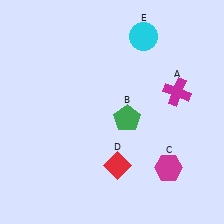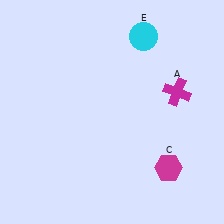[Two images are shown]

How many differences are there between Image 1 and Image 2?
There are 2 differences between the two images.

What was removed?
The green pentagon (B), the red diamond (D) were removed in Image 2.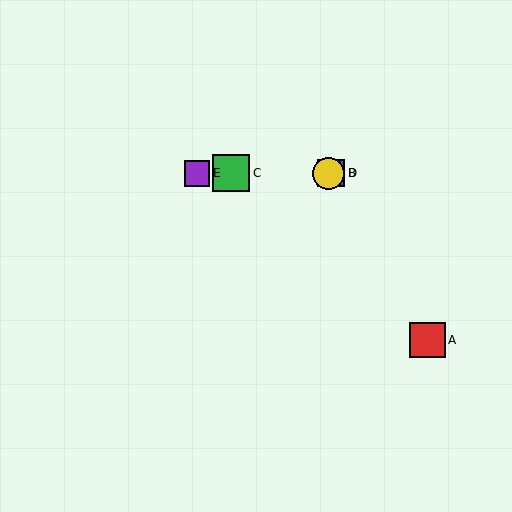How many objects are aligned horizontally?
4 objects (B, C, D, E) are aligned horizontally.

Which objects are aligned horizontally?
Objects B, C, D, E are aligned horizontally.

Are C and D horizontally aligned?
Yes, both are at y≈173.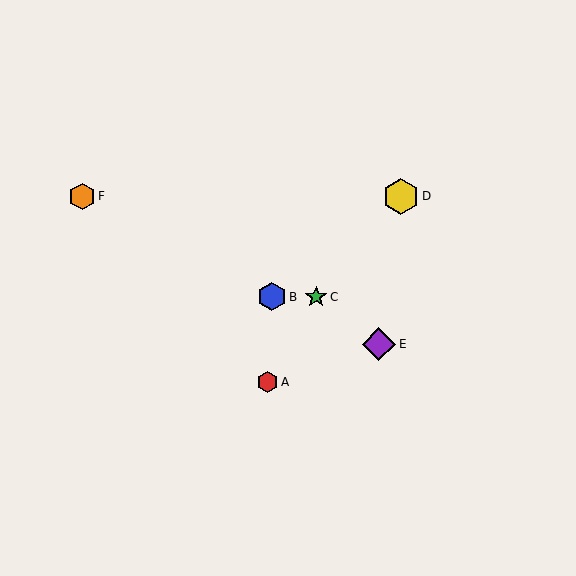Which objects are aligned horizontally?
Objects B, C are aligned horizontally.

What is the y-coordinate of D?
Object D is at y≈196.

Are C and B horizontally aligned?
Yes, both are at y≈297.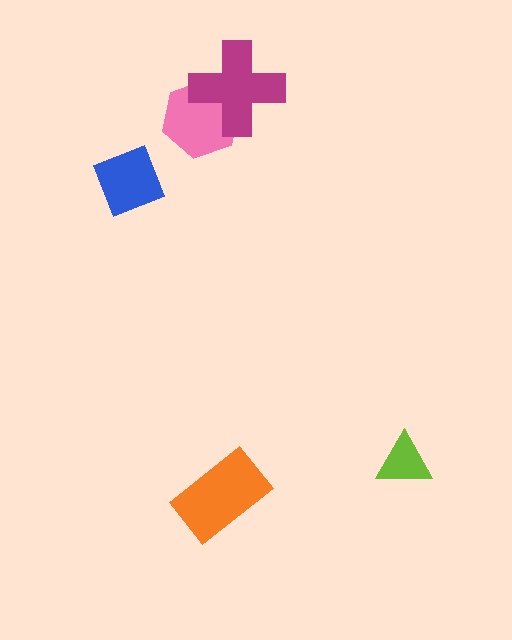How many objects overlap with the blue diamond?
0 objects overlap with the blue diamond.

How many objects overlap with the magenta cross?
1 object overlaps with the magenta cross.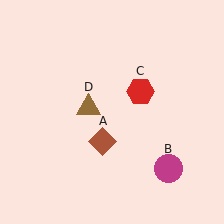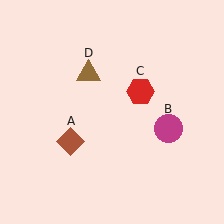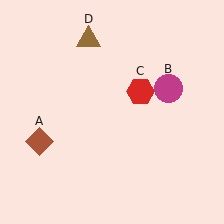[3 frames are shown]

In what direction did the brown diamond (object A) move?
The brown diamond (object A) moved left.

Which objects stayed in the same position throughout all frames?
Red hexagon (object C) remained stationary.